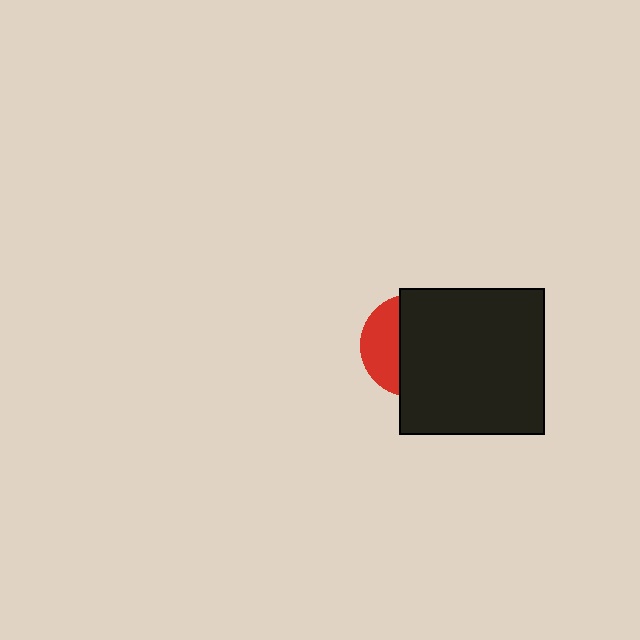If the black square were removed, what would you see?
You would see the complete red circle.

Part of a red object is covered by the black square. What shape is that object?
It is a circle.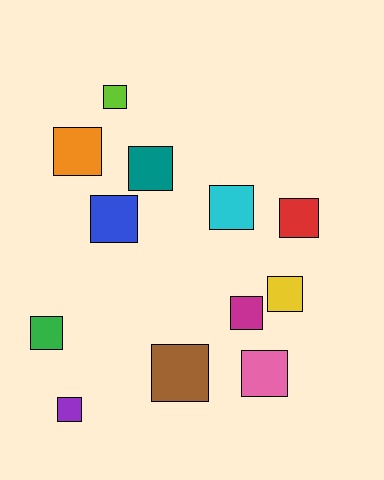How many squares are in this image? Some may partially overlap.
There are 12 squares.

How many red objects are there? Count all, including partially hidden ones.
There is 1 red object.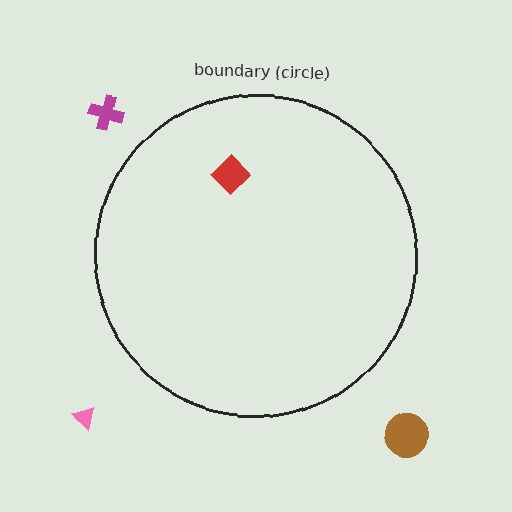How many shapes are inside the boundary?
1 inside, 3 outside.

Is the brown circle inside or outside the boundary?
Outside.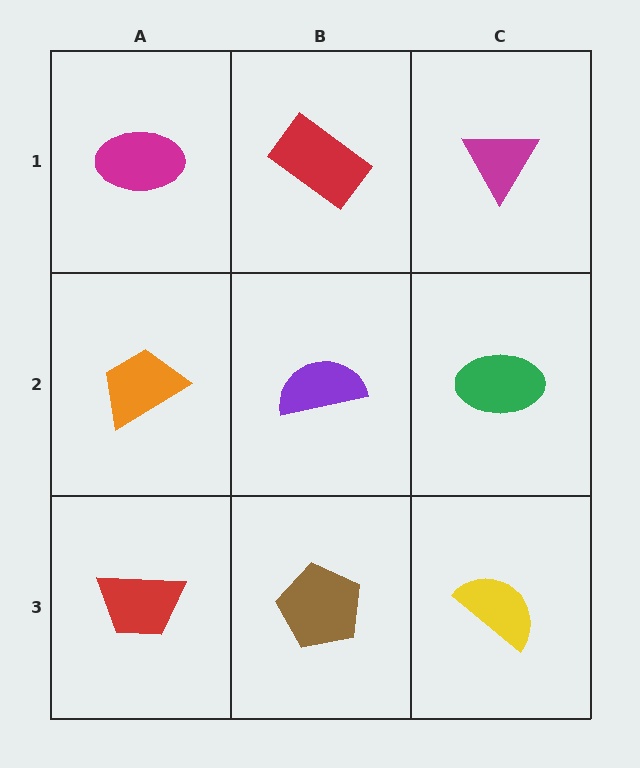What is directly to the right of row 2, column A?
A purple semicircle.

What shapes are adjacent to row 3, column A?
An orange trapezoid (row 2, column A), a brown pentagon (row 3, column B).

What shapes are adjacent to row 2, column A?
A magenta ellipse (row 1, column A), a red trapezoid (row 3, column A), a purple semicircle (row 2, column B).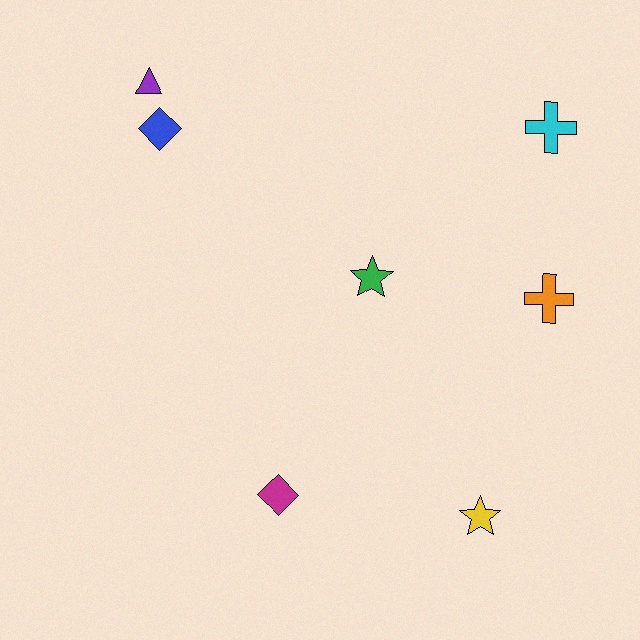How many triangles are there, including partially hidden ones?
There is 1 triangle.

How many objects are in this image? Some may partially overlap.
There are 7 objects.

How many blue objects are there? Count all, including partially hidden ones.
There is 1 blue object.